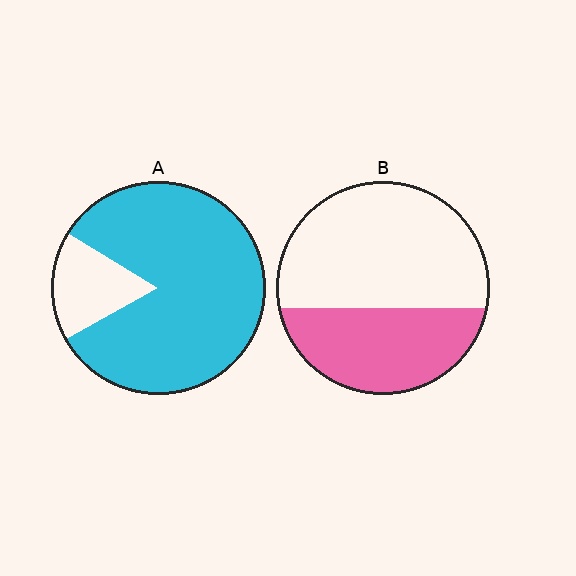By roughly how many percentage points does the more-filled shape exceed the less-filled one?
By roughly 45 percentage points (A over B).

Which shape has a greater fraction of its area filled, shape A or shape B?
Shape A.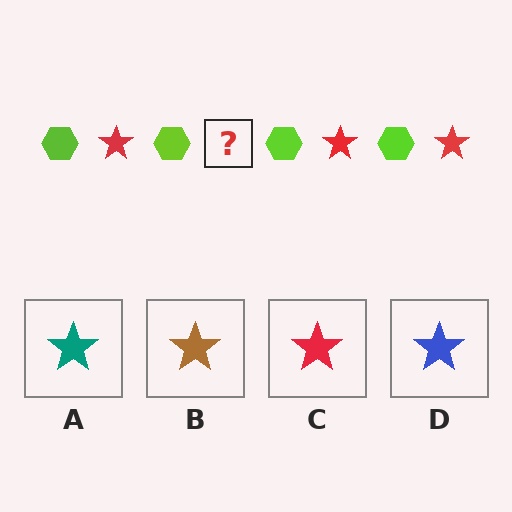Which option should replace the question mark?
Option C.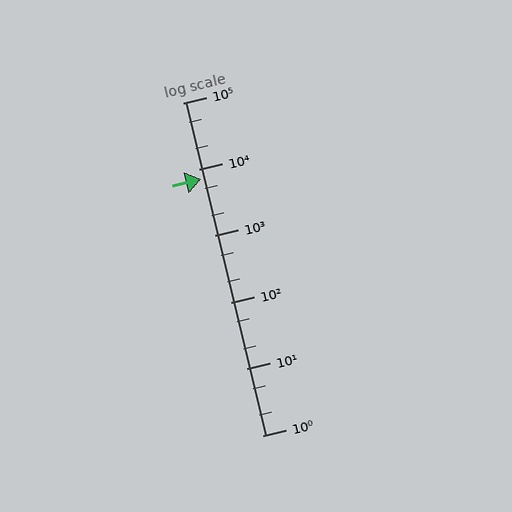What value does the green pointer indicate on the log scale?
The pointer indicates approximately 7000.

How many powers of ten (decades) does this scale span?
The scale spans 5 decades, from 1 to 100000.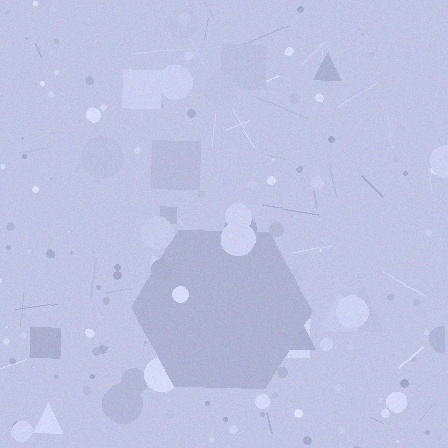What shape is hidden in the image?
A hexagon is hidden in the image.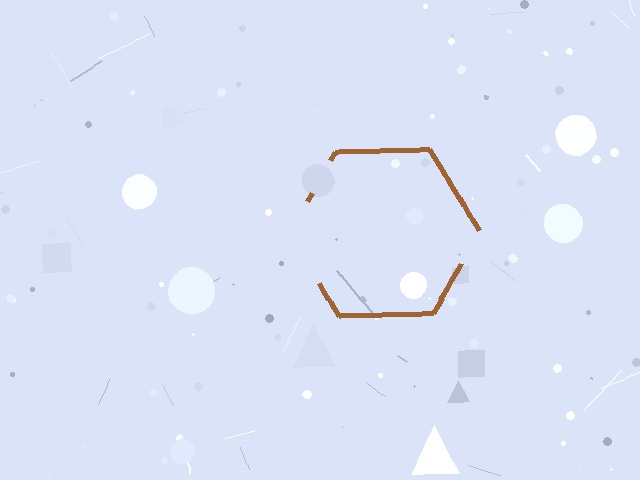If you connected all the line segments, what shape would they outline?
They would outline a hexagon.